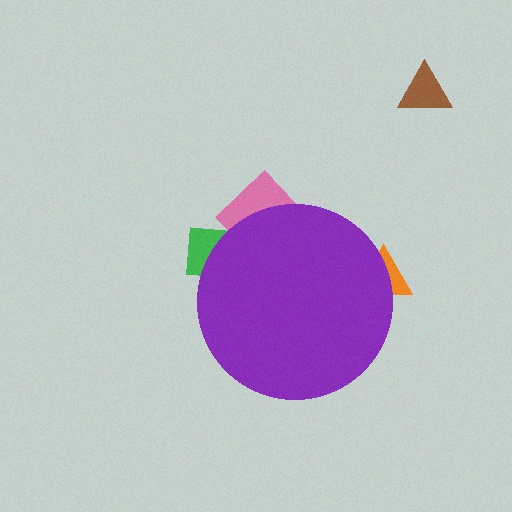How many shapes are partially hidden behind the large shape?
3 shapes are partially hidden.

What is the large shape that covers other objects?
A purple circle.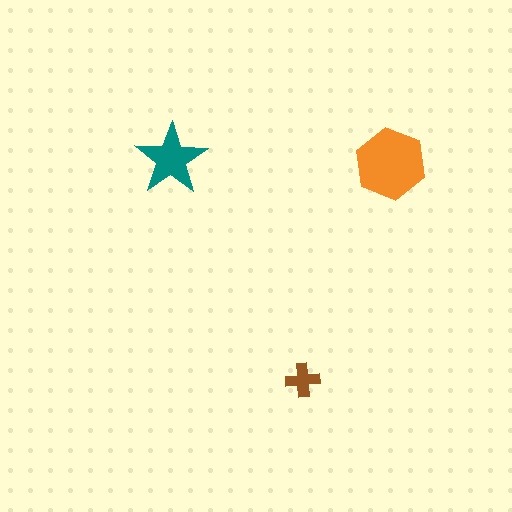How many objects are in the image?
There are 3 objects in the image.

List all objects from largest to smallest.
The orange hexagon, the teal star, the brown cross.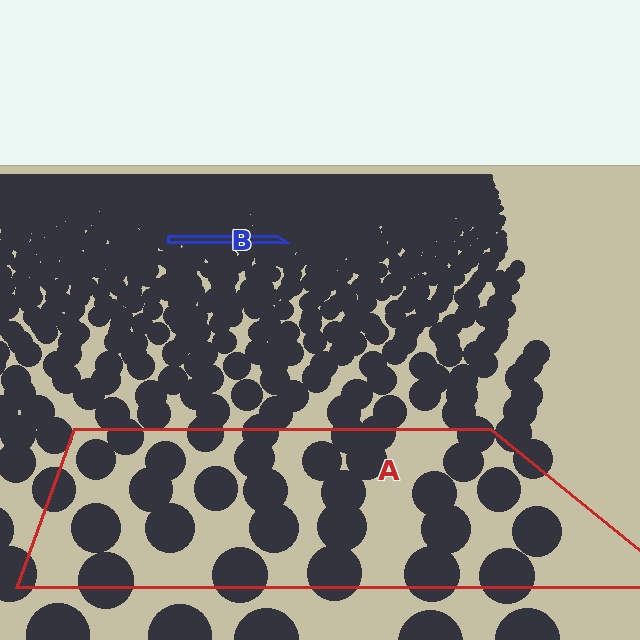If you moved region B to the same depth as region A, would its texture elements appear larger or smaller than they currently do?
They would appear larger. At a closer depth, the same texture elements are projected at a bigger on-screen size.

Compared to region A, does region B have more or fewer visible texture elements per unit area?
Region B has more texture elements per unit area — they are packed more densely because it is farther away.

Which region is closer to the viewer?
Region A is closer. The texture elements there are larger and more spread out.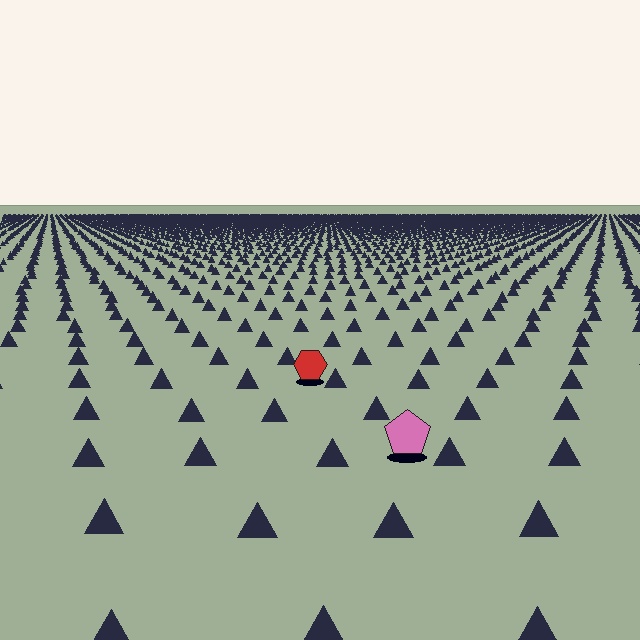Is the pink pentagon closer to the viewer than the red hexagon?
Yes. The pink pentagon is closer — you can tell from the texture gradient: the ground texture is coarser near it.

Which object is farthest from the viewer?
The red hexagon is farthest from the viewer. It appears smaller and the ground texture around it is denser.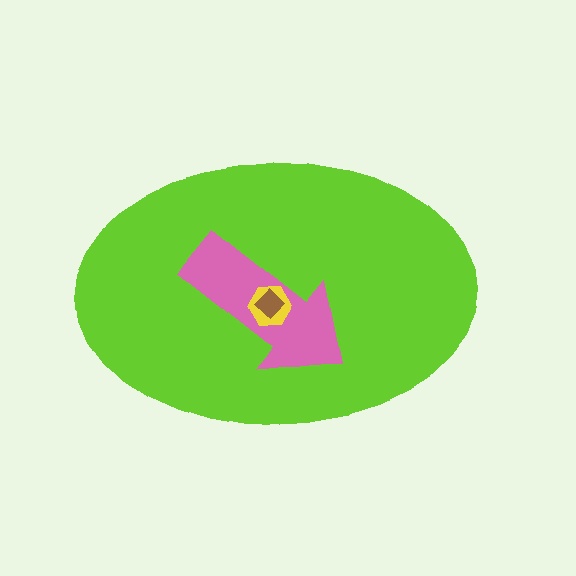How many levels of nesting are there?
4.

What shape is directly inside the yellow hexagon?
The brown diamond.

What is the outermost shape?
The lime ellipse.